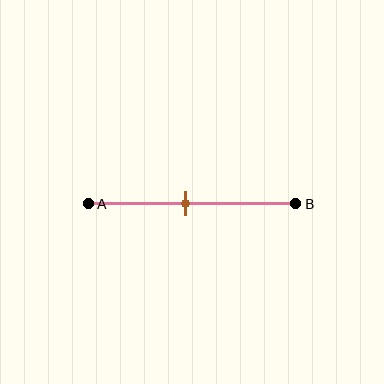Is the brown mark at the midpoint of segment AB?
No, the mark is at about 45% from A, not at the 50% midpoint.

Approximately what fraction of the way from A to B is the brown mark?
The brown mark is approximately 45% of the way from A to B.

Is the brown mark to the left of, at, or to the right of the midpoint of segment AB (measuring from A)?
The brown mark is to the left of the midpoint of segment AB.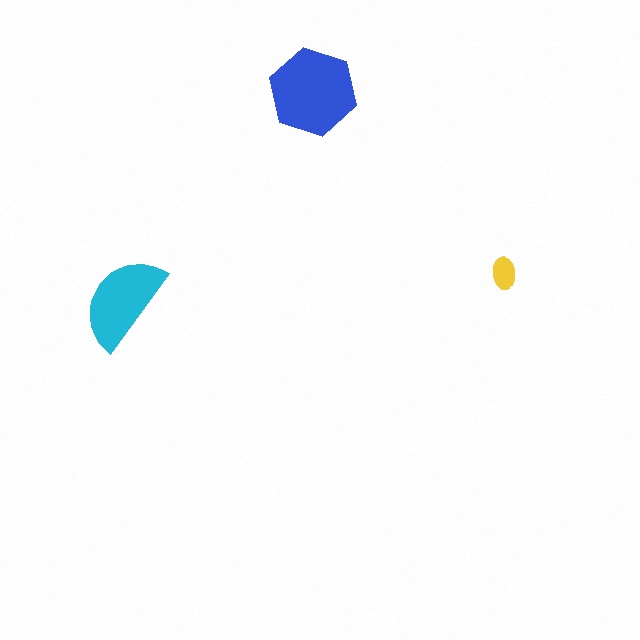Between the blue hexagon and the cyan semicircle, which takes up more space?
The blue hexagon.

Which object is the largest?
The blue hexagon.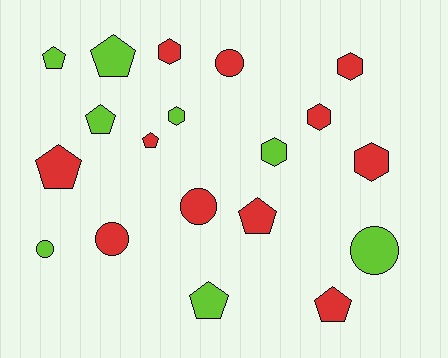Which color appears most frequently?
Red, with 11 objects.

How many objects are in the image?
There are 19 objects.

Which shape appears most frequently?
Pentagon, with 8 objects.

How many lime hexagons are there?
There are 2 lime hexagons.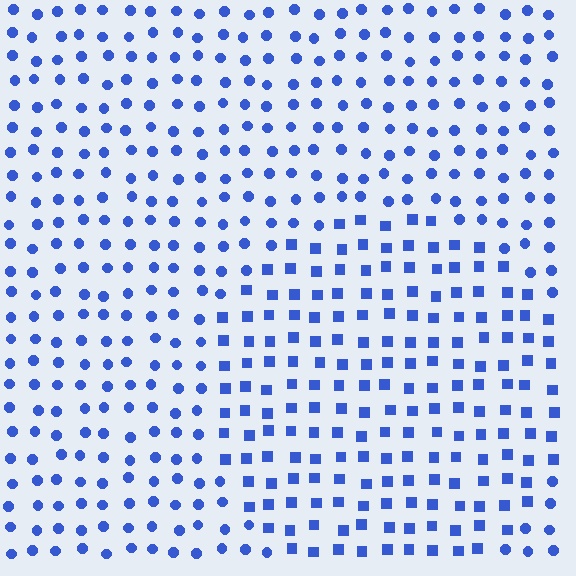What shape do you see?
I see a circle.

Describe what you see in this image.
The image is filled with small blue elements arranged in a uniform grid. A circle-shaped region contains squares, while the surrounding area contains circles. The boundary is defined purely by the change in element shape.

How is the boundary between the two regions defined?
The boundary is defined by a change in element shape: squares inside vs. circles outside. All elements share the same color and spacing.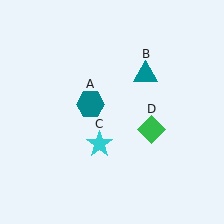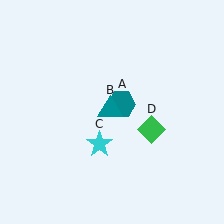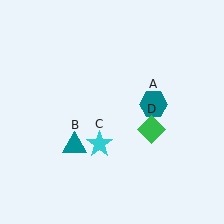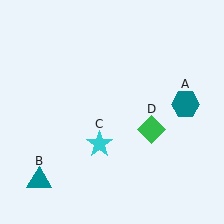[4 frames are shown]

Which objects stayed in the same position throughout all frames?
Cyan star (object C) and green diamond (object D) remained stationary.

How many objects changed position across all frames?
2 objects changed position: teal hexagon (object A), teal triangle (object B).